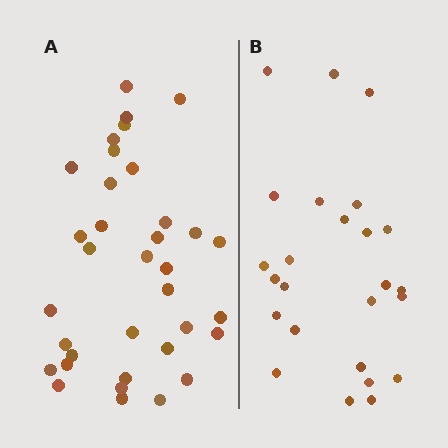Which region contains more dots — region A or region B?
Region A (the left region) has more dots.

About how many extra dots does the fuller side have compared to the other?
Region A has roughly 10 or so more dots than region B.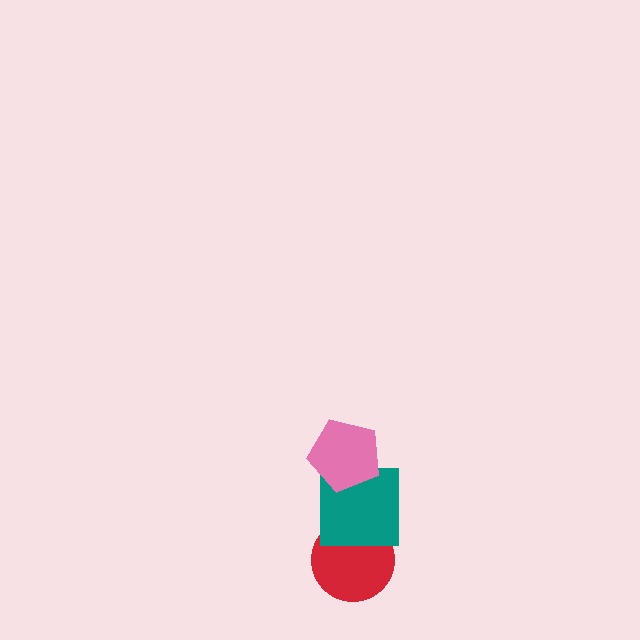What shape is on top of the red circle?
The teal square is on top of the red circle.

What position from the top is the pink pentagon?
The pink pentagon is 1st from the top.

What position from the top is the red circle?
The red circle is 3rd from the top.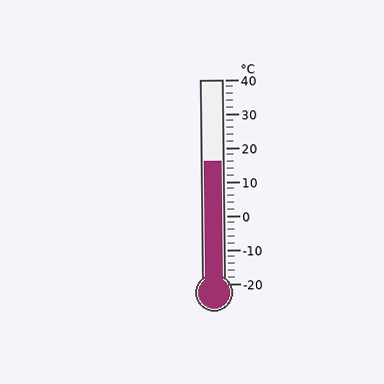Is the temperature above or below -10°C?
The temperature is above -10°C.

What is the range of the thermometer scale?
The thermometer scale ranges from -20°C to 40°C.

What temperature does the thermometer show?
The thermometer shows approximately 16°C.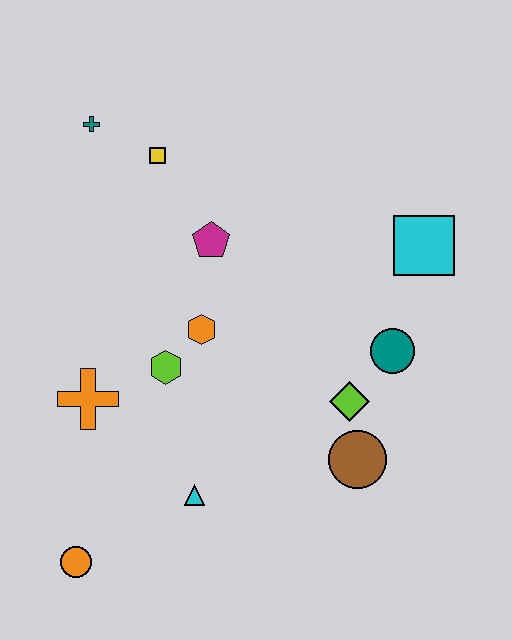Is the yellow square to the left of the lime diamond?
Yes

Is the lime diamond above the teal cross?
No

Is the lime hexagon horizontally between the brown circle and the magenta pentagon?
No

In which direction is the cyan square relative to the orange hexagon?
The cyan square is to the right of the orange hexagon.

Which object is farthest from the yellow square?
The orange circle is farthest from the yellow square.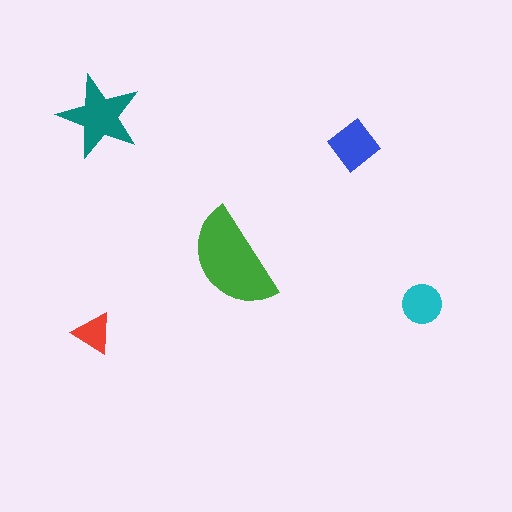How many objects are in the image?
There are 5 objects in the image.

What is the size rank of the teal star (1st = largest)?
2nd.